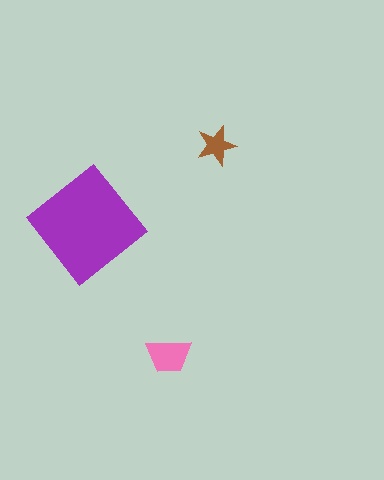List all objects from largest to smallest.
The purple diamond, the pink trapezoid, the brown star.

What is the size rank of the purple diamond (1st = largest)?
1st.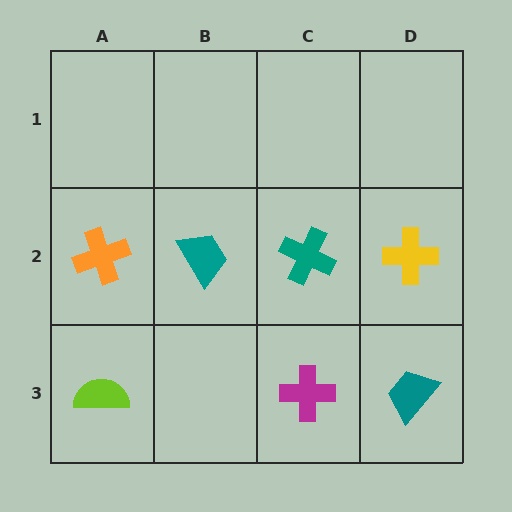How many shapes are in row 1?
0 shapes.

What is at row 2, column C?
A teal cross.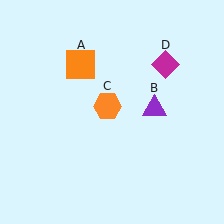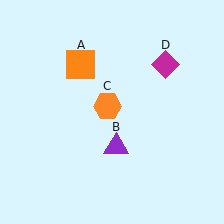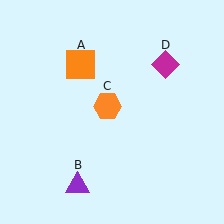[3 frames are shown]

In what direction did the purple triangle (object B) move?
The purple triangle (object B) moved down and to the left.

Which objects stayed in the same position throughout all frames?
Orange square (object A) and orange hexagon (object C) and magenta diamond (object D) remained stationary.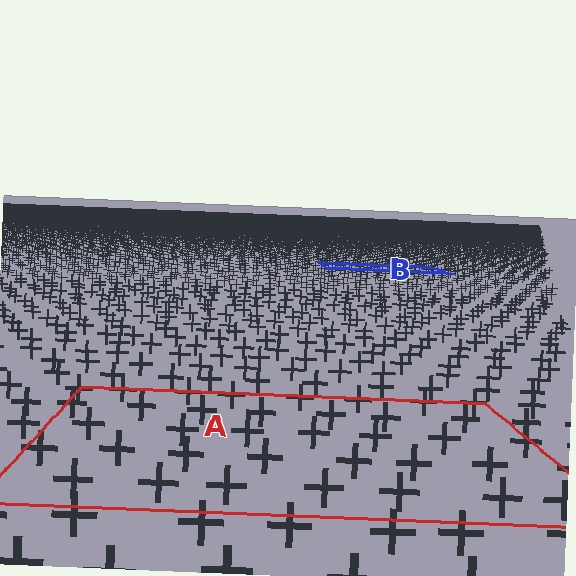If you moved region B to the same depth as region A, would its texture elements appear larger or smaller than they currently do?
They would appear larger. At a closer depth, the same texture elements are projected at a bigger on-screen size.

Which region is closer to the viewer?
Region A is closer. The texture elements there are larger and more spread out.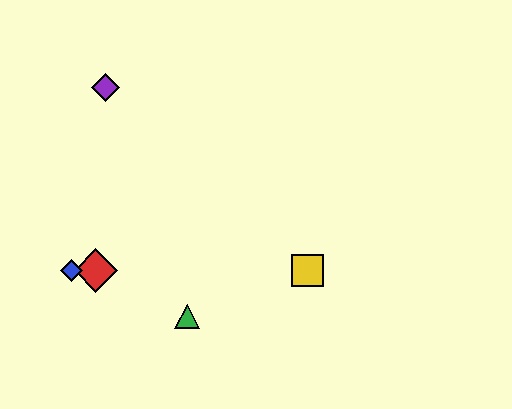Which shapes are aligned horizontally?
The red diamond, the blue diamond, the yellow square are aligned horizontally.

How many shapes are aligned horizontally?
3 shapes (the red diamond, the blue diamond, the yellow square) are aligned horizontally.